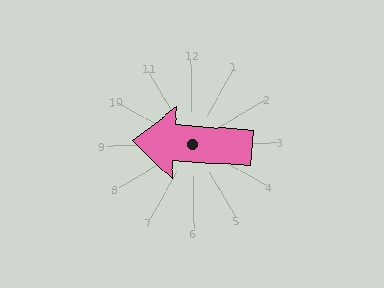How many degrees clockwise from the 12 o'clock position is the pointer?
Approximately 275 degrees.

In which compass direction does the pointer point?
West.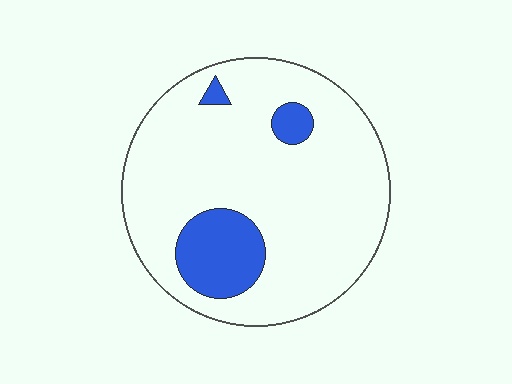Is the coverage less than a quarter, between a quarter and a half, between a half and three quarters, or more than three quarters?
Less than a quarter.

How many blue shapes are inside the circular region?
3.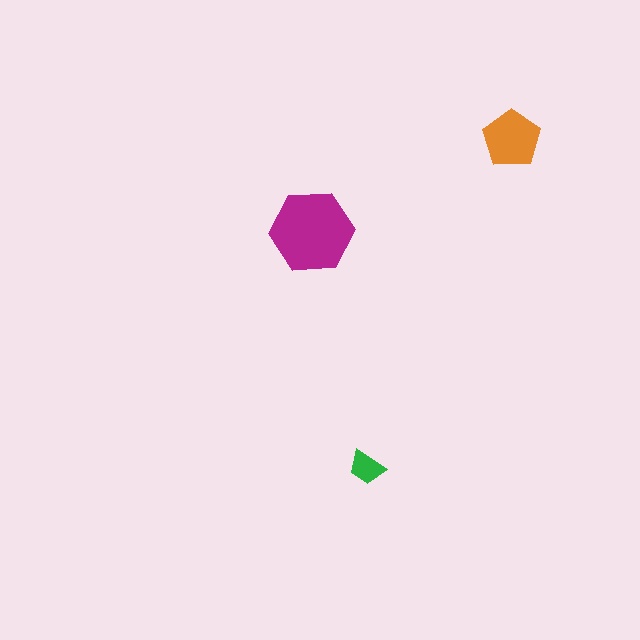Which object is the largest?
The magenta hexagon.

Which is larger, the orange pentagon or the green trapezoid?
The orange pentagon.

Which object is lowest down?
The green trapezoid is bottommost.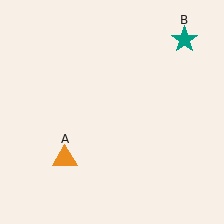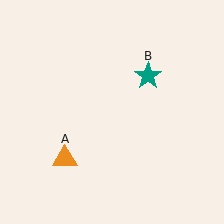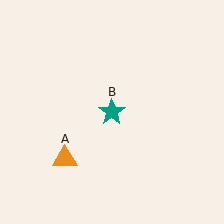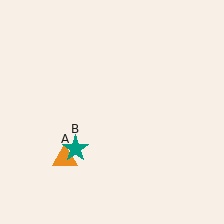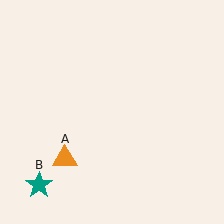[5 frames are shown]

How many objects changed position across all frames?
1 object changed position: teal star (object B).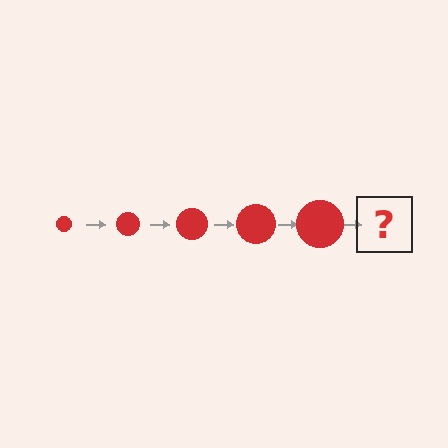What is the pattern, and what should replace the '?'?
The pattern is that the circle gets progressively larger each step. The '?' should be a red circle, larger than the previous one.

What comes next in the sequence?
The next element should be a red circle, larger than the previous one.